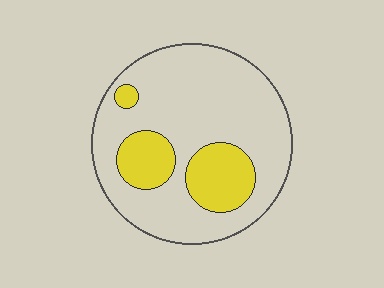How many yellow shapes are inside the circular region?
3.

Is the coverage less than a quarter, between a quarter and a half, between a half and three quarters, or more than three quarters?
Less than a quarter.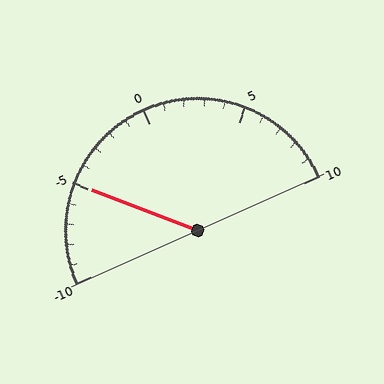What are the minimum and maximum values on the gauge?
The gauge ranges from -10 to 10.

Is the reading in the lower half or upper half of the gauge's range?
The reading is in the lower half of the range (-10 to 10).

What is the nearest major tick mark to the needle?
The nearest major tick mark is -5.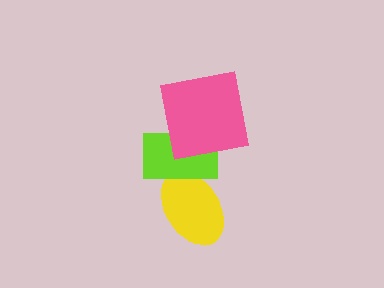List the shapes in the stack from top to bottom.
From top to bottom: the pink square, the lime rectangle, the yellow ellipse.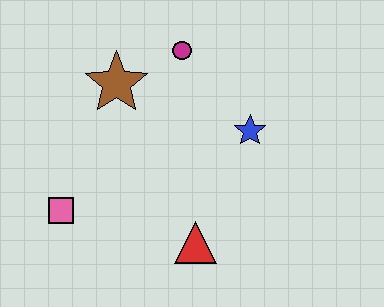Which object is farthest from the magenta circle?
The pink square is farthest from the magenta circle.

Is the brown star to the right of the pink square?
Yes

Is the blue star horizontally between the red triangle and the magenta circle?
No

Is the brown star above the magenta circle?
No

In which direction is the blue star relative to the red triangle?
The blue star is above the red triangle.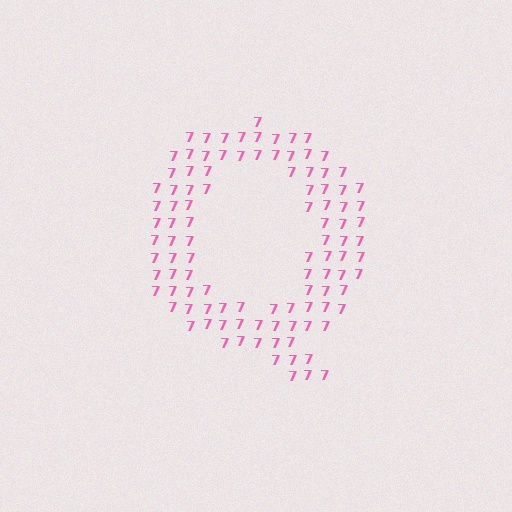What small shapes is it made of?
It is made of small digit 7's.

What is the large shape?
The large shape is the letter Q.